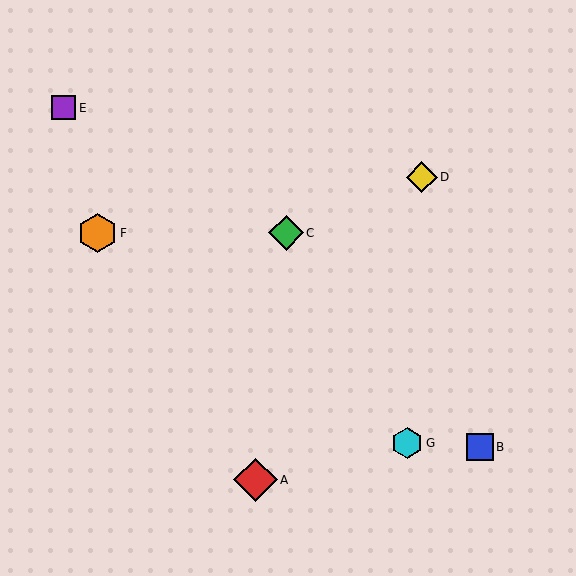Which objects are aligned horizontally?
Objects C, F are aligned horizontally.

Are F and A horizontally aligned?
No, F is at y≈233 and A is at y≈480.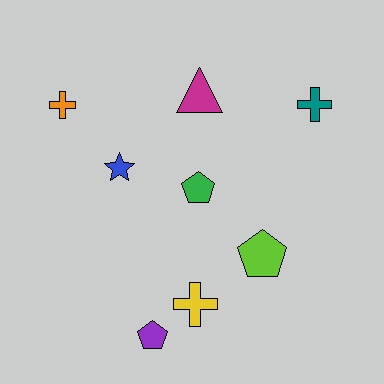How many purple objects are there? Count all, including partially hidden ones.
There is 1 purple object.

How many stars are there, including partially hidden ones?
There is 1 star.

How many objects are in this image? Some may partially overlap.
There are 8 objects.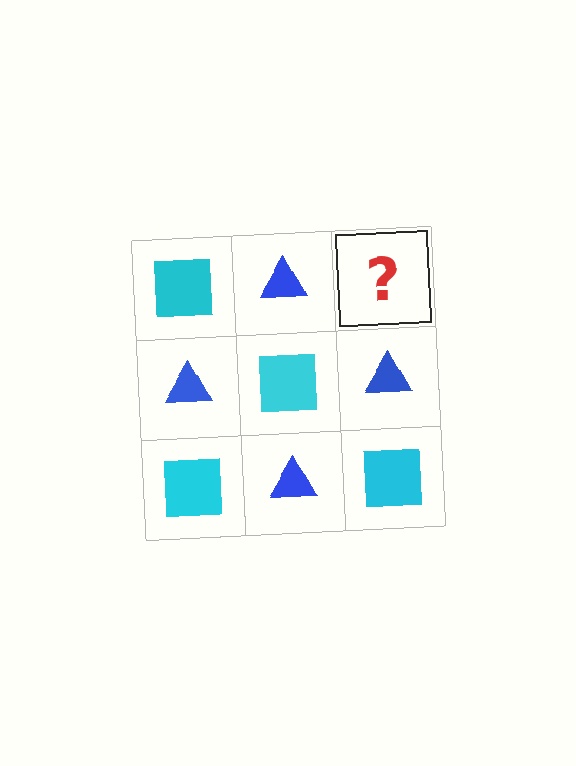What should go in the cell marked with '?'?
The missing cell should contain a cyan square.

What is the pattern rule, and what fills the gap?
The rule is that it alternates cyan square and blue triangle in a checkerboard pattern. The gap should be filled with a cyan square.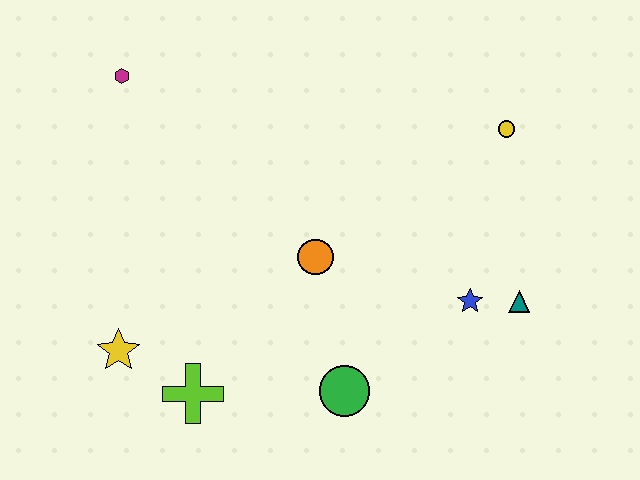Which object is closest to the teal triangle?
The blue star is closest to the teal triangle.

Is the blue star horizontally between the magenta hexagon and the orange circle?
No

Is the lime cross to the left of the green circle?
Yes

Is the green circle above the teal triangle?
No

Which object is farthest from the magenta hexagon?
The teal triangle is farthest from the magenta hexagon.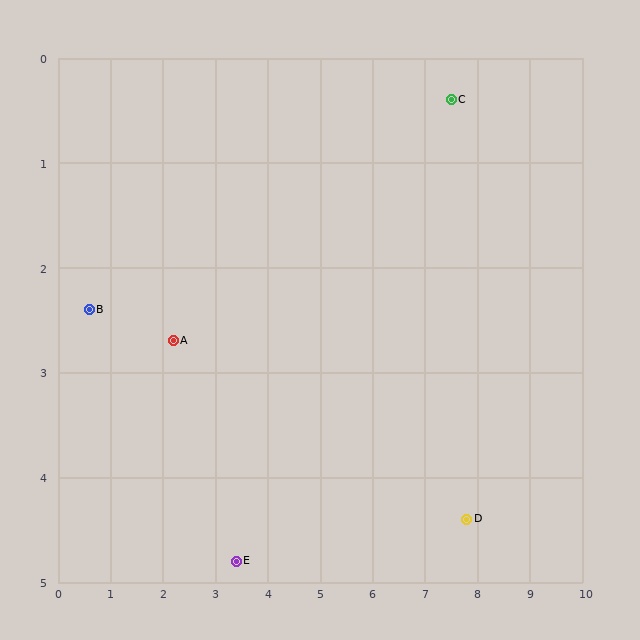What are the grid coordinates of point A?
Point A is at approximately (2.2, 2.7).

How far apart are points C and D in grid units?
Points C and D are about 4.0 grid units apart.